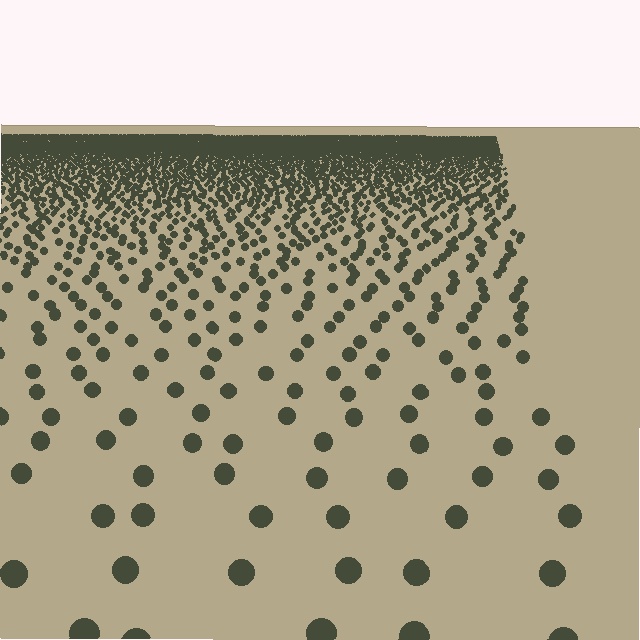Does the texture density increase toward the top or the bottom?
Density increases toward the top.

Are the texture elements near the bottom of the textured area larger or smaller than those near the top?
Larger. Near the bottom, elements are closer to the viewer and appear at a bigger on-screen size.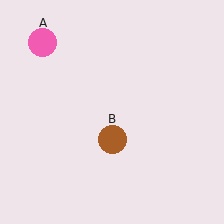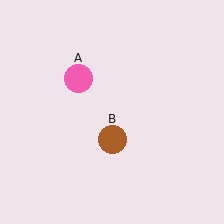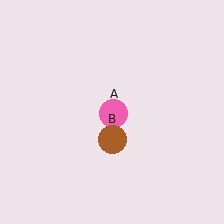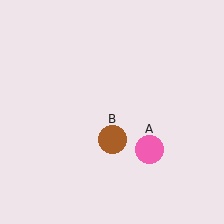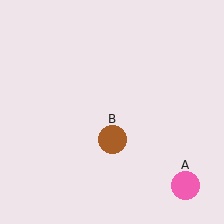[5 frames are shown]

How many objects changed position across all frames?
1 object changed position: pink circle (object A).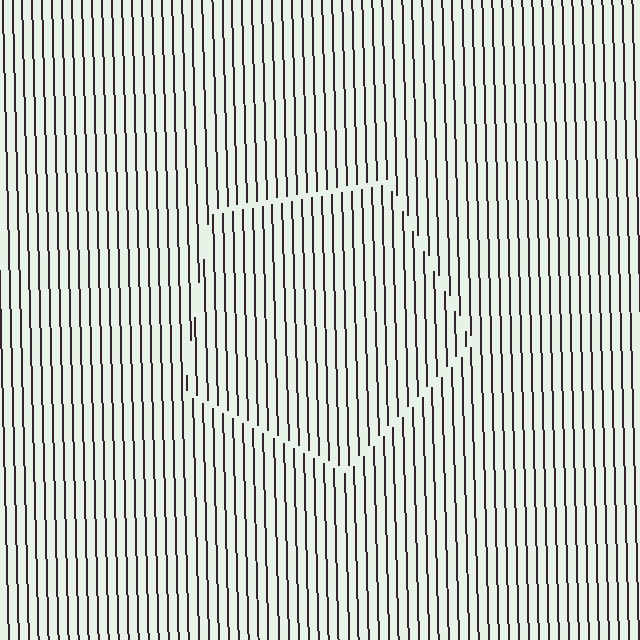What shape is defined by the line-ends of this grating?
An illusory pentagon. The interior of the shape contains the same grating, shifted by half a period — the contour is defined by the phase discontinuity where line-ends from the inner and outer gratings abut.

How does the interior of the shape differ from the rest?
The interior of the shape contains the same grating, shifted by half a period — the contour is defined by the phase discontinuity where line-ends from the inner and outer gratings abut.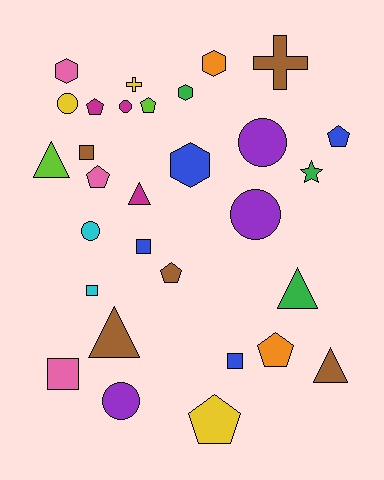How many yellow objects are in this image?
There are 3 yellow objects.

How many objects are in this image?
There are 30 objects.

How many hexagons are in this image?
There are 4 hexagons.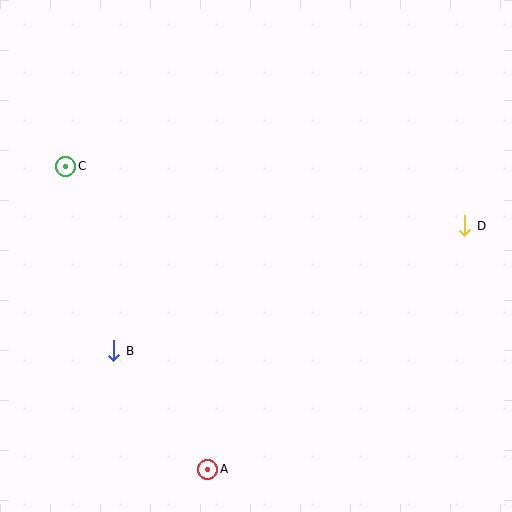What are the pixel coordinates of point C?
Point C is at (66, 166).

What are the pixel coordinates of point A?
Point A is at (208, 469).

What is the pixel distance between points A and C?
The distance between A and C is 334 pixels.